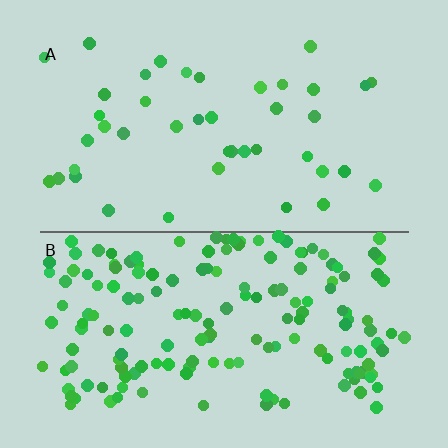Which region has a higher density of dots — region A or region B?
B (the bottom).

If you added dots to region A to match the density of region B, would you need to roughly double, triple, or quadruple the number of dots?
Approximately quadruple.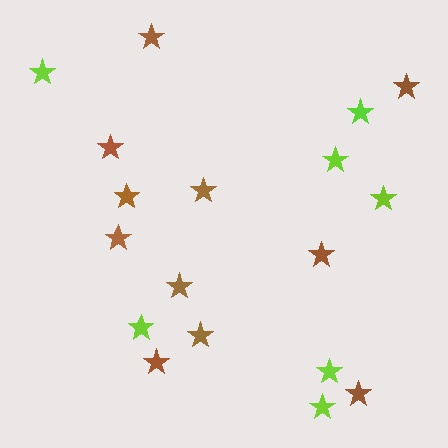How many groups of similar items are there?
There are 2 groups: one group of brown stars (11) and one group of lime stars (7).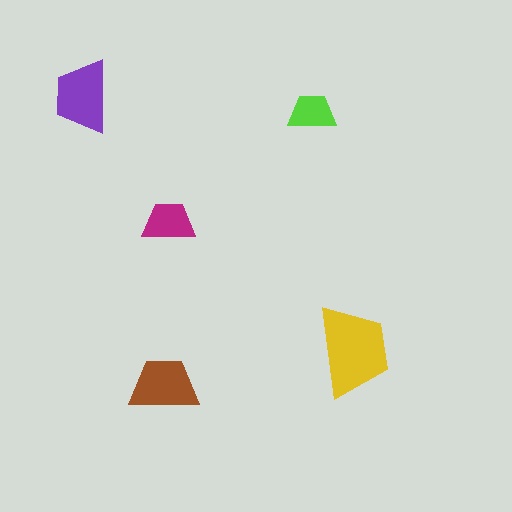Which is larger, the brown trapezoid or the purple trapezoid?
The purple one.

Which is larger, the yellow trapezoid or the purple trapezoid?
The yellow one.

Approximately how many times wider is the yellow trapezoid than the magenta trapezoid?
About 1.5 times wider.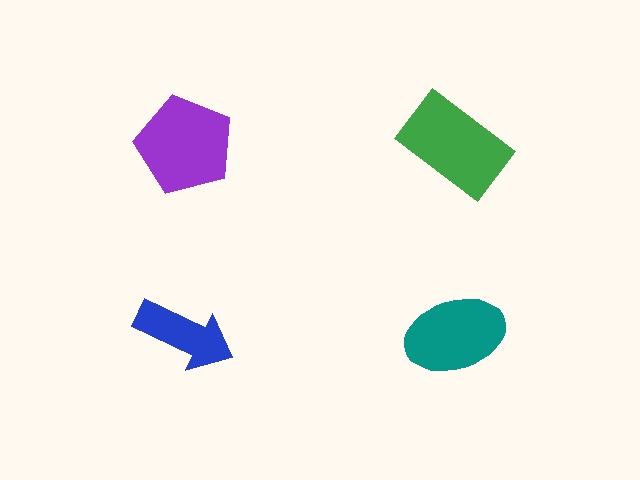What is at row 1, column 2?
A green rectangle.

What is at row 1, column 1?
A purple pentagon.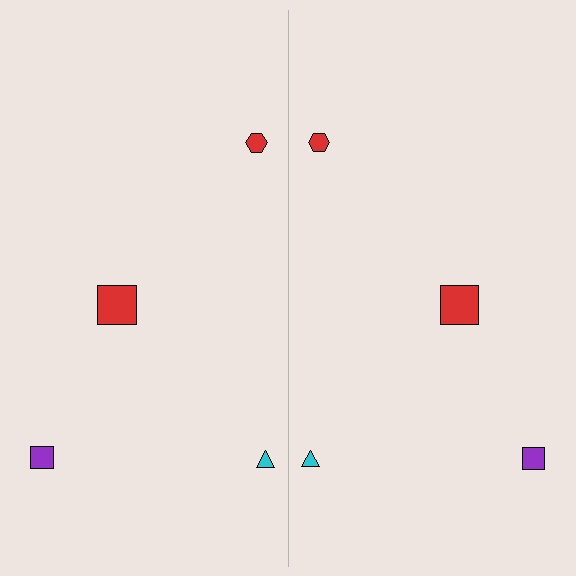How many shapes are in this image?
There are 8 shapes in this image.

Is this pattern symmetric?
Yes, this pattern has bilateral (reflection) symmetry.